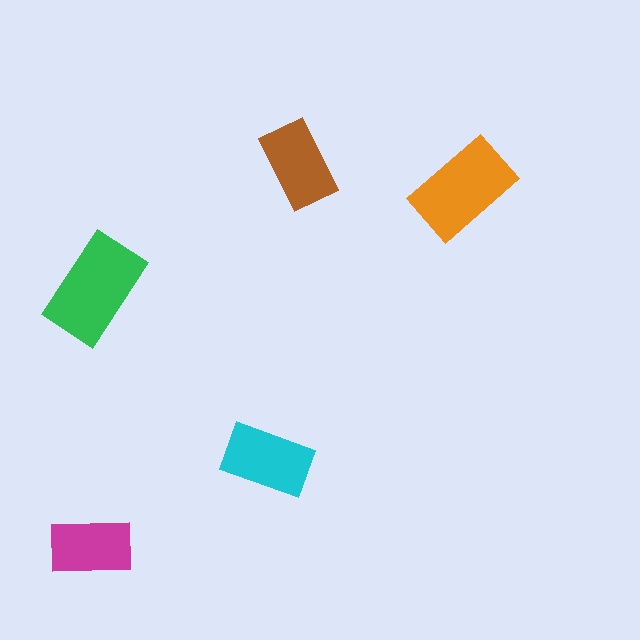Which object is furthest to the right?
The orange rectangle is rightmost.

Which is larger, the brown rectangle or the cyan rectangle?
The cyan one.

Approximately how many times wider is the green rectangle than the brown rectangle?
About 1.5 times wider.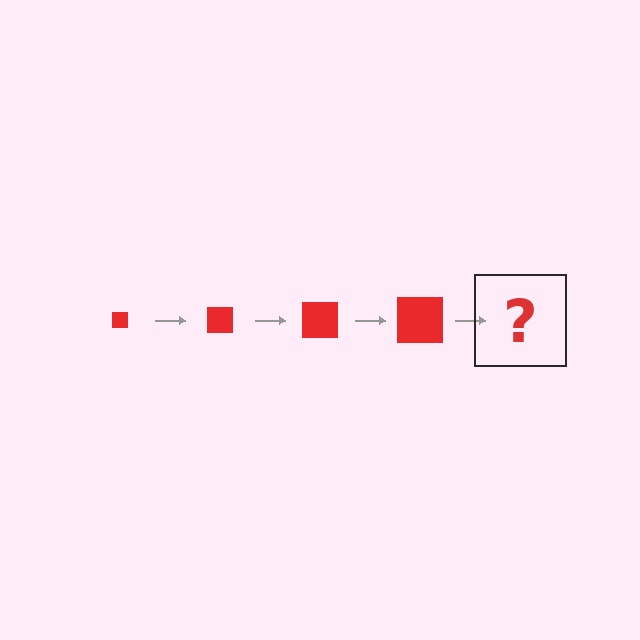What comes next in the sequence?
The next element should be a red square, larger than the previous one.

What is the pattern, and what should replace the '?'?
The pattern is that the square gets progressively larger each step. The '?' should be a red square, larger than the previous one.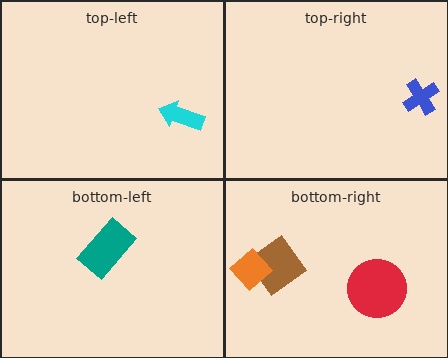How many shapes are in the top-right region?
1.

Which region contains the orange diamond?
The bottom-right region.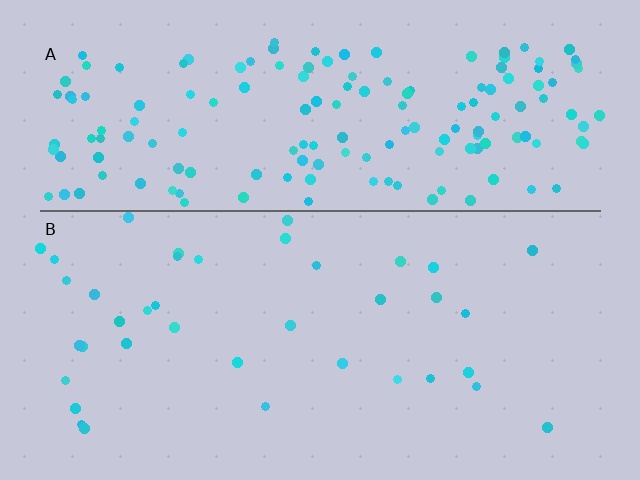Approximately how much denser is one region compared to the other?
Approximately 4.3× — region A over region B.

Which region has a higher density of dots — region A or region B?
A (the top).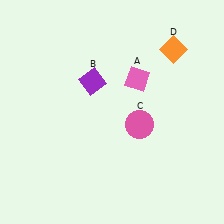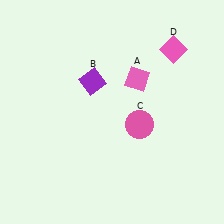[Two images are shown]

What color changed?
The diamond (D) changed from orange in Image 1 to pink in Image 2.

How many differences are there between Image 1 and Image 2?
There is 1 difference between the two images.